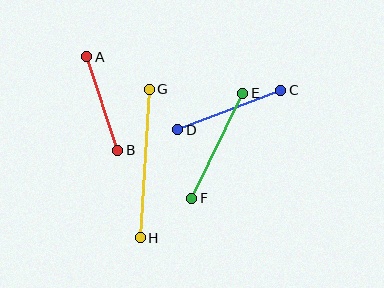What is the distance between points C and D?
The distance is approximately 110 pixels.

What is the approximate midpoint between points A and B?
The midpoint is at approximately (102, 104) pixels.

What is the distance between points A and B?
The distance is approximately 99 pixels.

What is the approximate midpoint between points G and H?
The midpoint is at approximately (145, 163) pixels.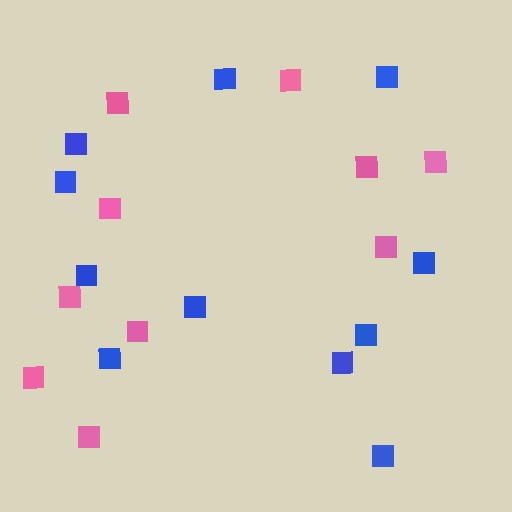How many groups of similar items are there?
There are 2 groups: one group of blue squares (11) and one group of pink squares (10).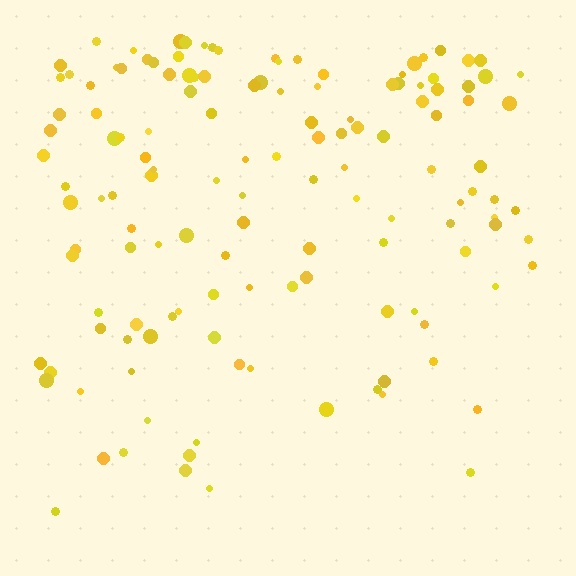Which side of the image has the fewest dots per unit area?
The bottom.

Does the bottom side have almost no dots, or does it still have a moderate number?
Still a moderate number, just noticeably fewer than the top.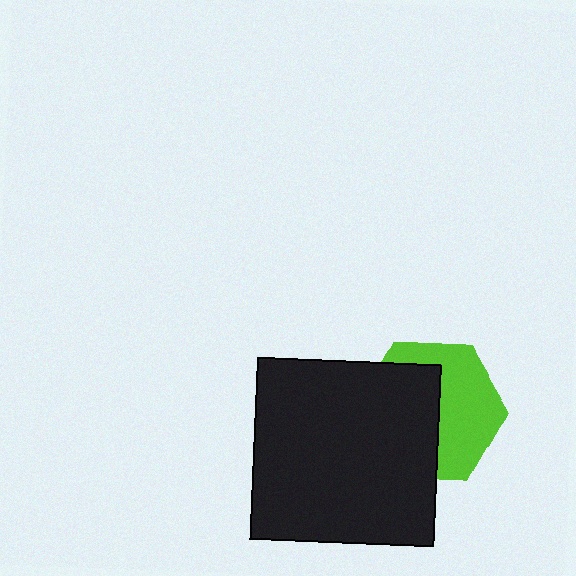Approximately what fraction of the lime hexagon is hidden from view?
Roughly 52% of the lime hexagon is hidden behind the black rectangle.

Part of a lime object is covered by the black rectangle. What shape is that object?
It is a hexagon.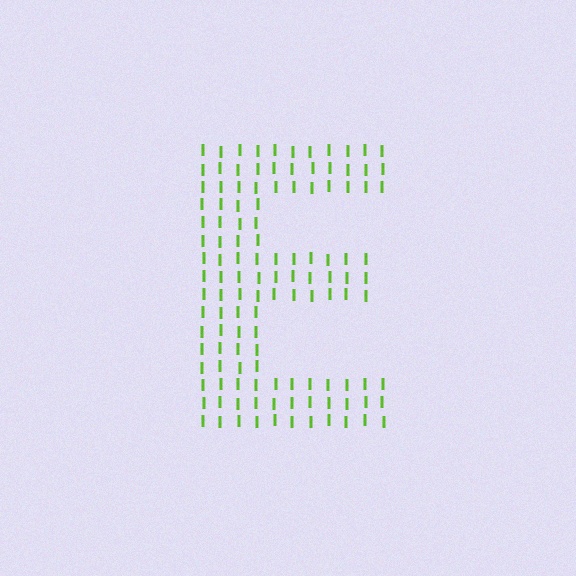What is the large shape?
The large shape is the letter E.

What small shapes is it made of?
It is made of small letter I's.